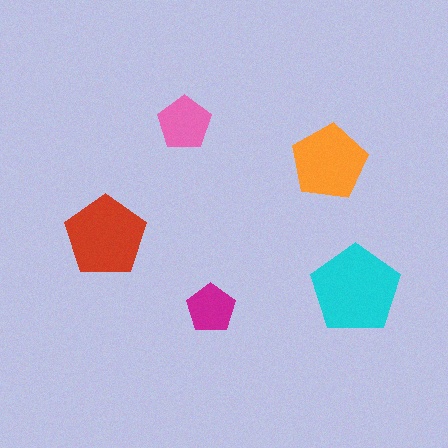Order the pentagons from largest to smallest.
the cyan one, the red one, the orange one, the pink one, the magenta one.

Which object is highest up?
The pink pentagon is topmost.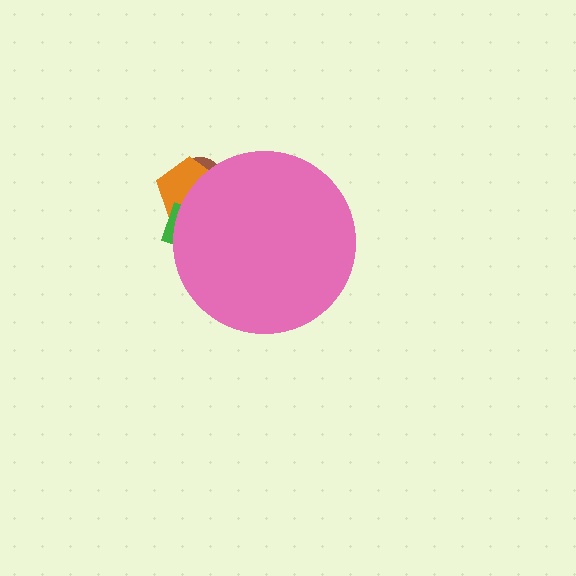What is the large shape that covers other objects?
A pink circle.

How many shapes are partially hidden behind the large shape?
3 shapes are partially hidden.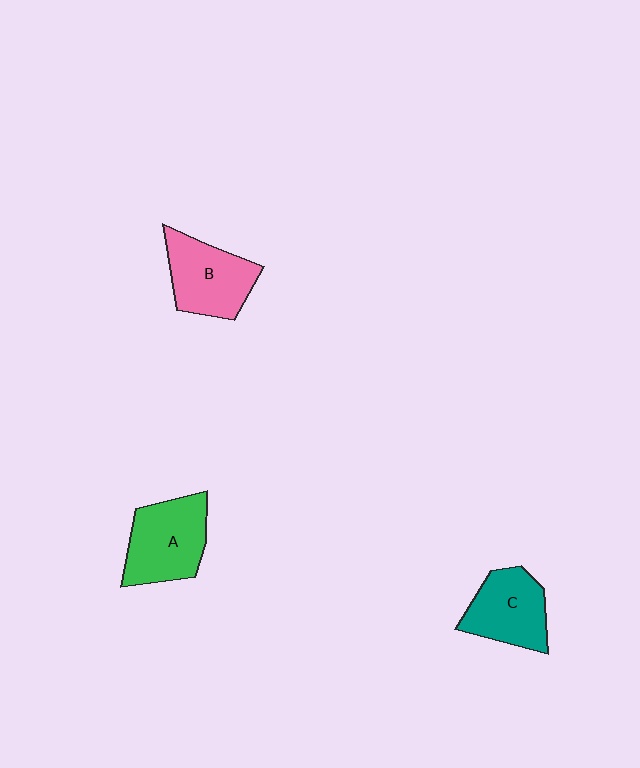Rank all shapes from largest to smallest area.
From largest to smallest: A (green), B (pink), C (teal).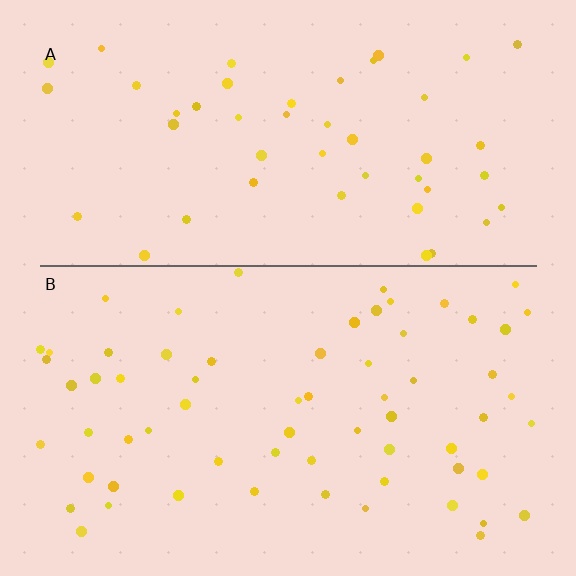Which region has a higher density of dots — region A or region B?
B (the bottom).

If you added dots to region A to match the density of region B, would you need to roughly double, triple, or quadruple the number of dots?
Approximately double.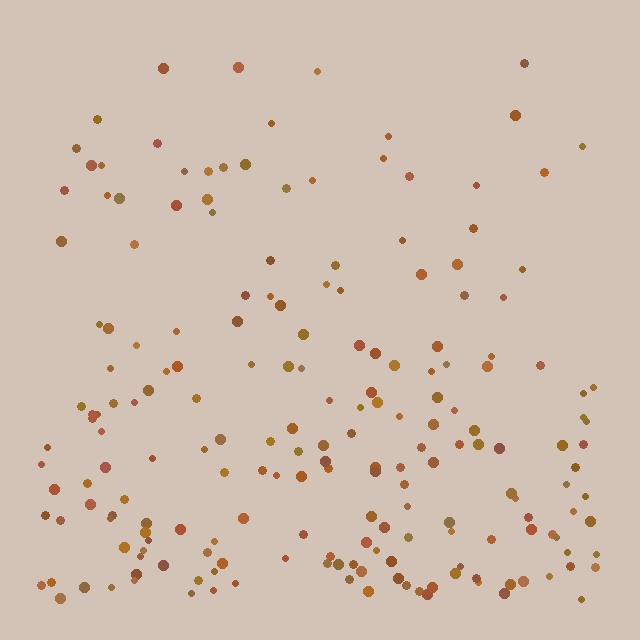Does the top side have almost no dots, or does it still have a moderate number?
Still a moderate number, just noticeably fewer than the bottom.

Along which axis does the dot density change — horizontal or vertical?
Vertical.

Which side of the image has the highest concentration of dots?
The bottom.